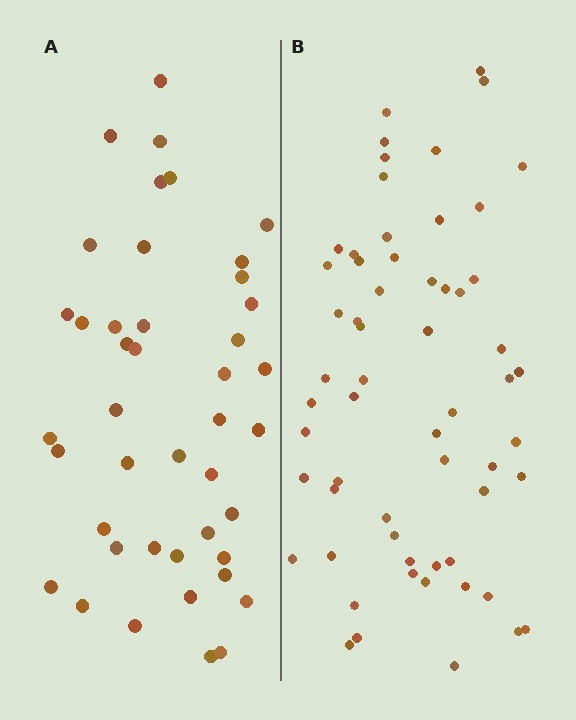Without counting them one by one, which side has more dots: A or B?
Region B (the right region) has more dots.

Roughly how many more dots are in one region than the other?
Region B has approximately 15 more dots than region A.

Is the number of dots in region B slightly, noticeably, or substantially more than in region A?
Region B has noticeably more, but not dramatically so. The ratio is roughly 1.4 to 1.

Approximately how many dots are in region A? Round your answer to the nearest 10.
About 40 dots. (The exact count is 43, which rounds to 40.)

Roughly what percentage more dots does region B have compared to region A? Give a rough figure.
About 40% more.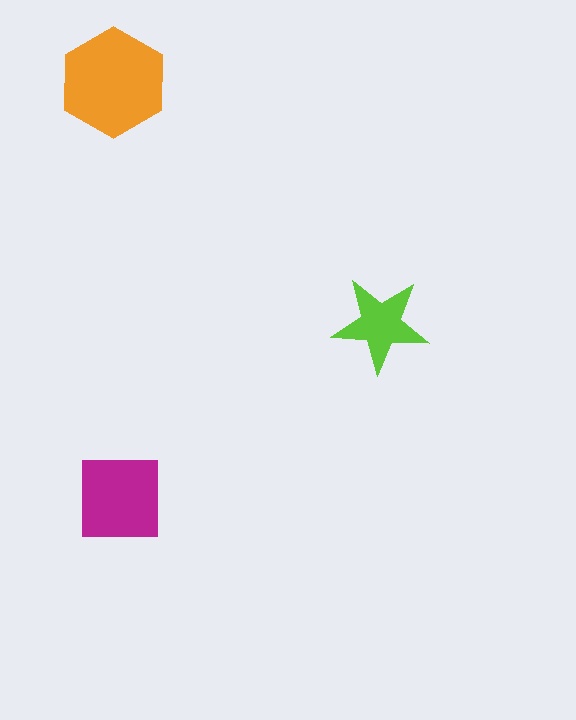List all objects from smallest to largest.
The lime star, the magenta square, the orange hexagon.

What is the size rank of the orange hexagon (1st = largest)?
1st.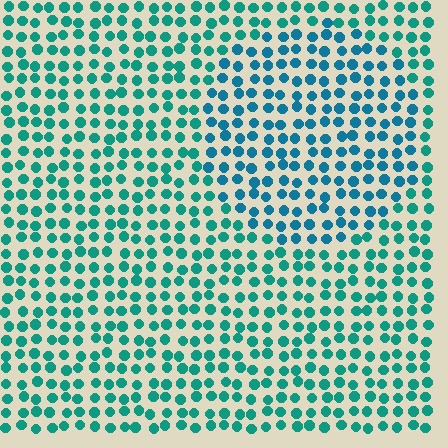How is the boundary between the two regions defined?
The boundary is defined purely by a slight shift in hue (about 25 degrees). Spacing, size, and orientation are identical on both sides.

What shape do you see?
I see a circle.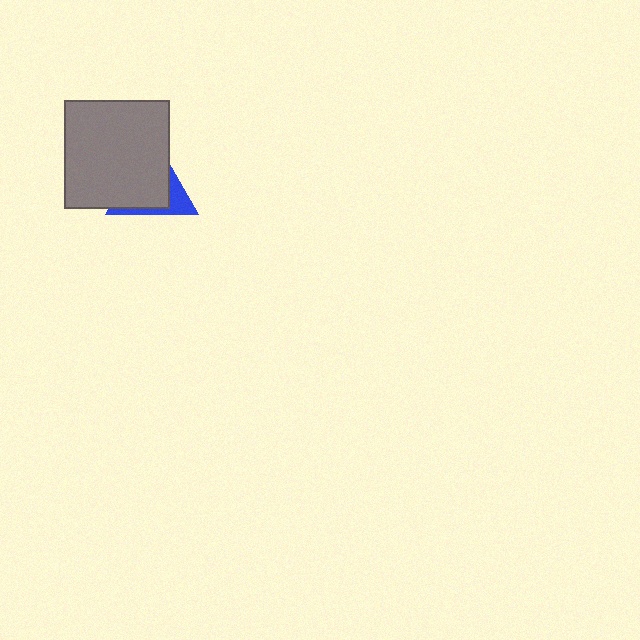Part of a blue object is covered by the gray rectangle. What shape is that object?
It is a triangle.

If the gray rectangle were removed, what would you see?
You would see the complete blue triangle.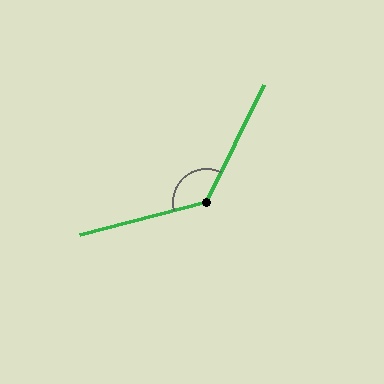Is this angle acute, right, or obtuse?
It is obtuse.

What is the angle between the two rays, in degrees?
Approximately 130 degrees.